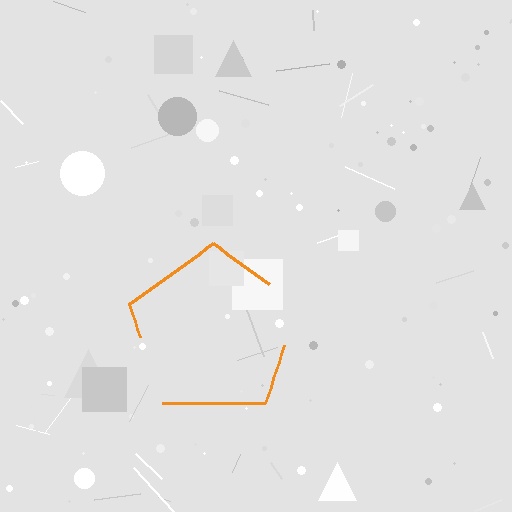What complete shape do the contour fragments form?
The contour fragments form a pentagon.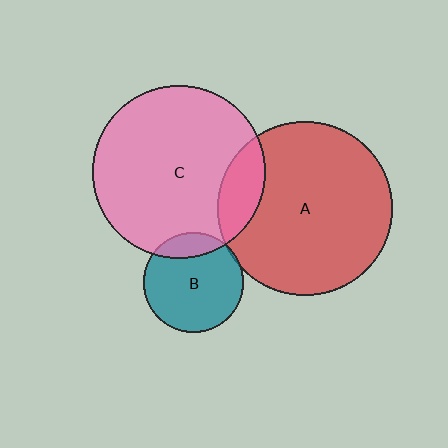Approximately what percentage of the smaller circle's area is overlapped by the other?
Approximately 15%.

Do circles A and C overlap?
Yes.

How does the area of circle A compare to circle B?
Approximately 3.1 times.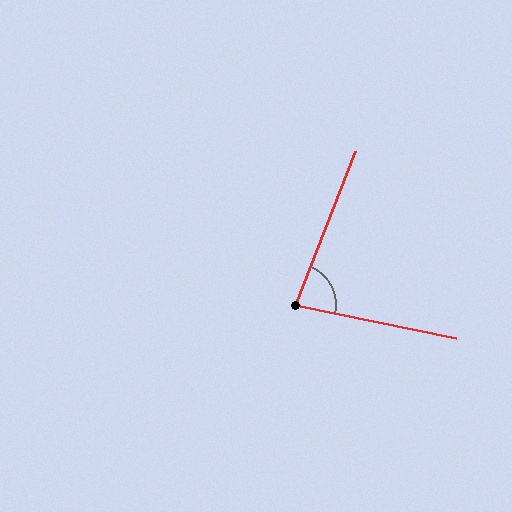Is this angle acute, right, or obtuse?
It is acute.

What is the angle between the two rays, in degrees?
Approximately 80 degrees.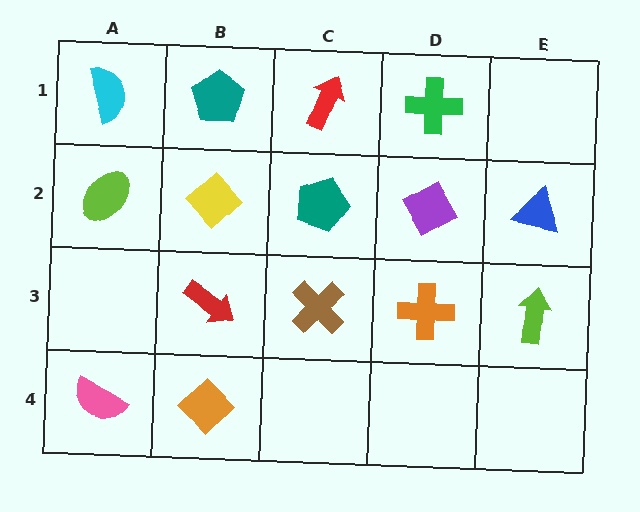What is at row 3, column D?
An orange cross.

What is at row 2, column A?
A lime ellipse.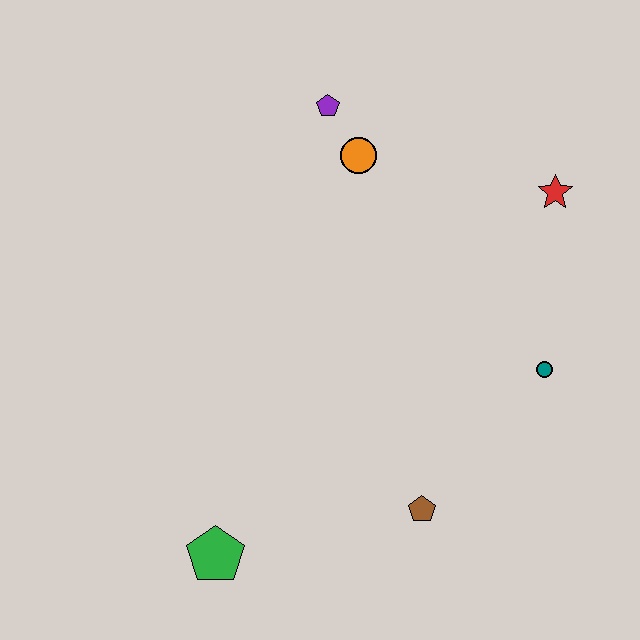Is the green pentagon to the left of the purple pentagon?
Yes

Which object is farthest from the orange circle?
The green pentagon is farthest from the orange circle.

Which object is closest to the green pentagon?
The brown pentagon is closest to the green pentagon.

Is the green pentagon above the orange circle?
No